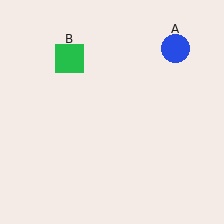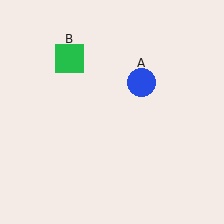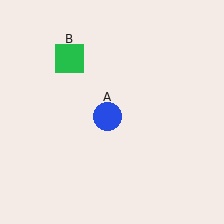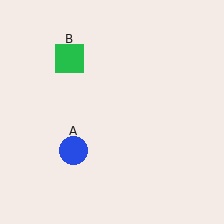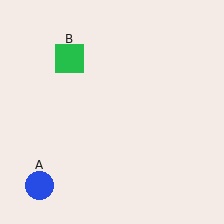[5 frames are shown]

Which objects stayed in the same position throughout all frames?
Green square (object B) remained stationary.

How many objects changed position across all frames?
1 object changed position: blue circle (object A).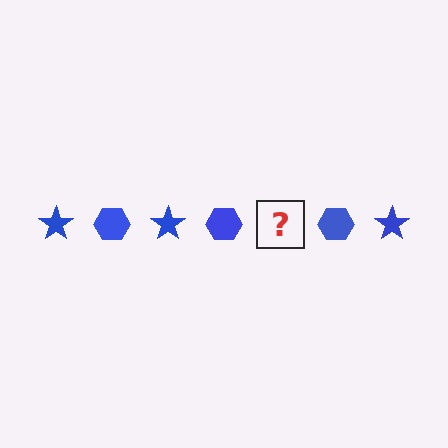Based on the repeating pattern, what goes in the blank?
The blank should be a blue star.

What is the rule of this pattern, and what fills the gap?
The rule is that the pattern cycles through star, hexagon shapes in blue. The gap should be filled with a blue star.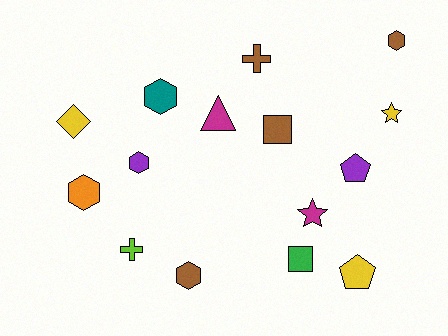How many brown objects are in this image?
There are 4 brown objects.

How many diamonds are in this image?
There is 1 diamond.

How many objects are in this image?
There are 15 objects.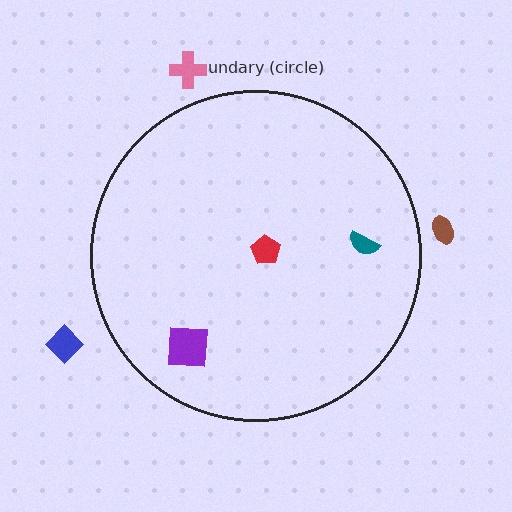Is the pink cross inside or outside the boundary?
Outside.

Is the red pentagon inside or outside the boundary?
Inside.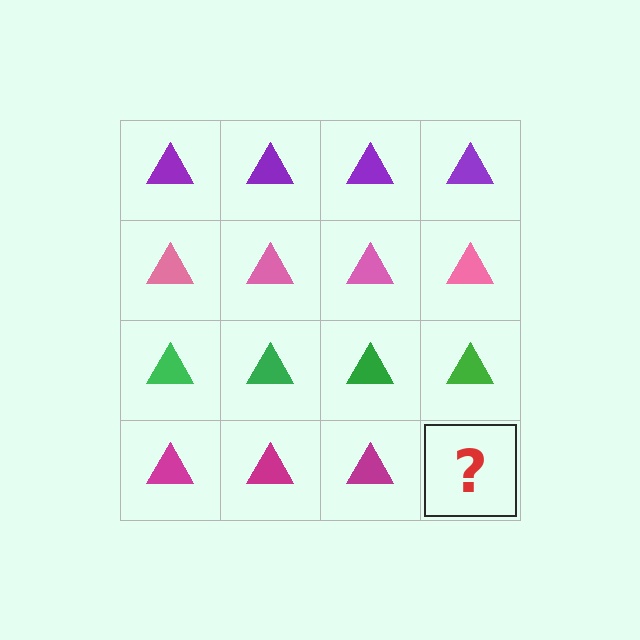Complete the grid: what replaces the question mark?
The question mark should be replaced with a magenta triangle.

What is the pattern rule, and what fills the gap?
The rule is that each row has a consistent color. The gap should be filled with a magenta triangle.